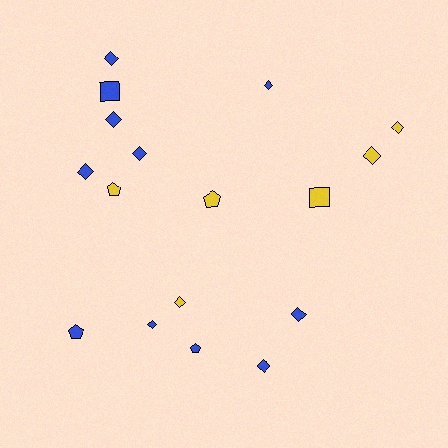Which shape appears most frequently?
Diamond, with 11 objects.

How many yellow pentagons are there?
There are 2 yellow pentagons.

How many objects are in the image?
There are 17 objects.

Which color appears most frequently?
Blue, with 11 objects.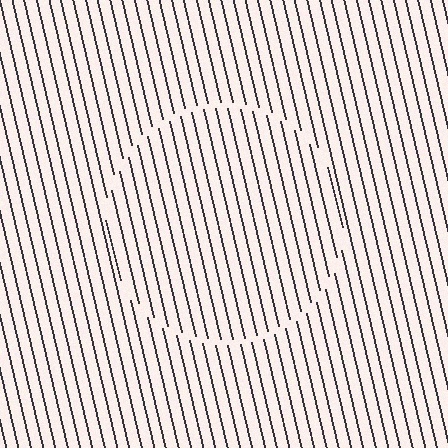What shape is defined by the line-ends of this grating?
An illusory circle. The interior of the shape contains the same grating, shifted by half a period — the contour is defined by the phase discontinuity where line-ends from the inner and outer gratings abut.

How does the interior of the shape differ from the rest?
The interior of the shape contains the same grating, shifted by half a period — the contour is defined by the phase discontinuity where line-ends from the inner and outer gratings abut.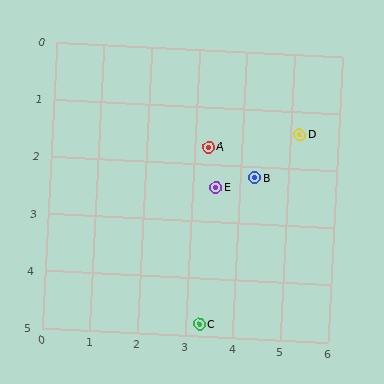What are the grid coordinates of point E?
Point E is at approximately (3.5, 2.4).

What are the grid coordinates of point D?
Point D is at approximately (5.2, 1.4).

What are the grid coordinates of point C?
Point C is at approximately (3.3, 4.8).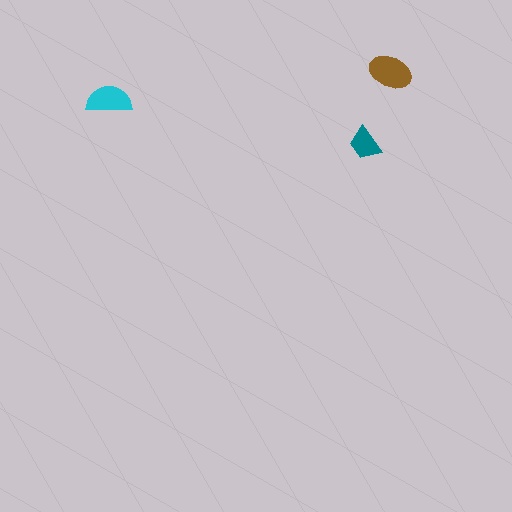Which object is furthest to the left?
The cyan semicircle is leftmost.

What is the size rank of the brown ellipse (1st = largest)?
1st.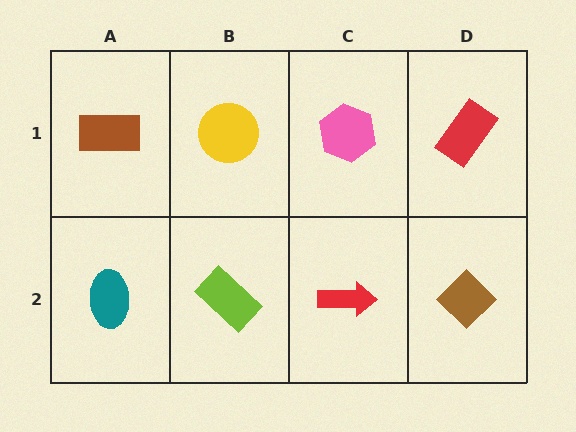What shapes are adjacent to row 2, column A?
A brown rectangle (row 1, column A), a lime rectangle (row 2, column B).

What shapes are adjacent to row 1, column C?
A red arrow (row 2, column C), a yellow circle (row 1, column B), a red rectangle (row 1, column D).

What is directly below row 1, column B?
A lime rectangle.